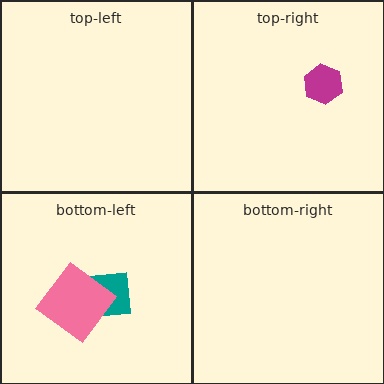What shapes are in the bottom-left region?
The teal square, the pink diamond.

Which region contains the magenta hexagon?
The top-right region.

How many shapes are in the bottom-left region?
2.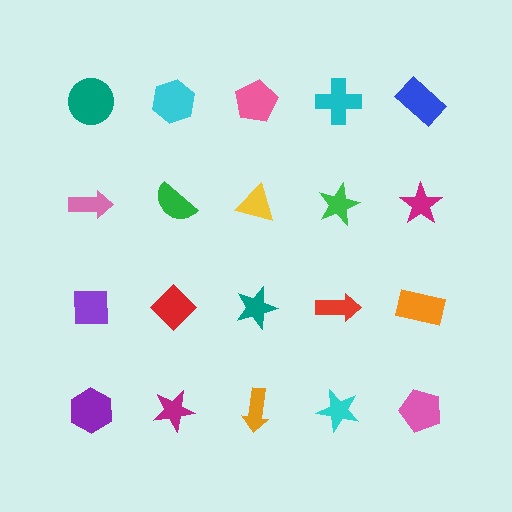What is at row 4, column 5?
A pink pentagon.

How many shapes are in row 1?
5 shapes.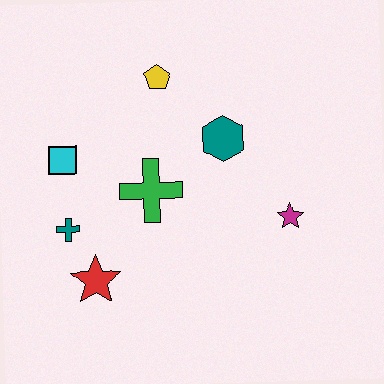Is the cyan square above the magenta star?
Yes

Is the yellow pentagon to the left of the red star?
No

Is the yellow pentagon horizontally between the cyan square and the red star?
No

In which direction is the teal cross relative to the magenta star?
The teal cross is to the left of the magenta star.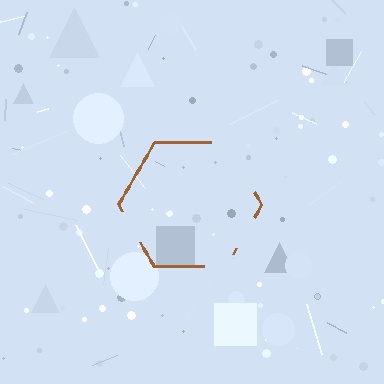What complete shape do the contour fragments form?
The contour fragments form a hexagon.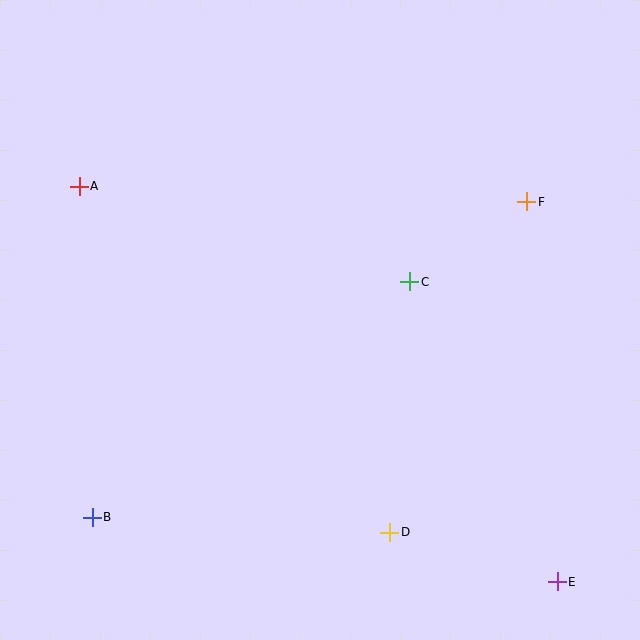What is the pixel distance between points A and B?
The distance between A and B is 331 pixels.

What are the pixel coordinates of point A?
Point A is at (79, 186).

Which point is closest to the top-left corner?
Point A is closest to the top-left corner.